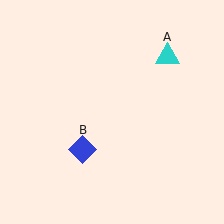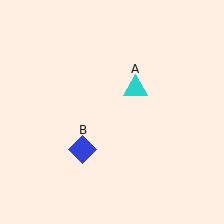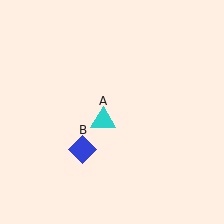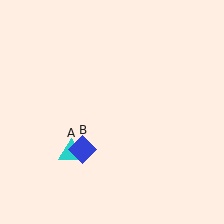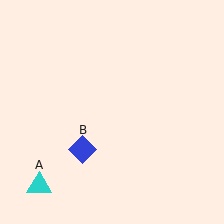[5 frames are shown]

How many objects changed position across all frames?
1 object changed position: cyan triangle (object A).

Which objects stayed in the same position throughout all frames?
Blue diamond (object B) remained stationary.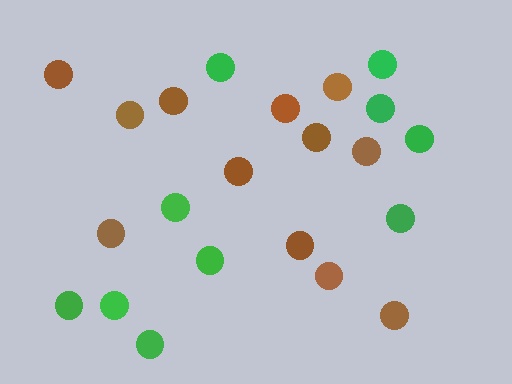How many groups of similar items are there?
There are 2 groups: one group of green circles (10) and one group of brown circles (12).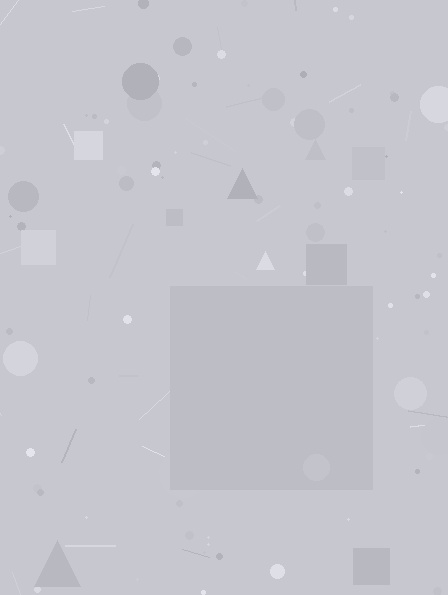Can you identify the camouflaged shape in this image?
The camouflaged shape is a square.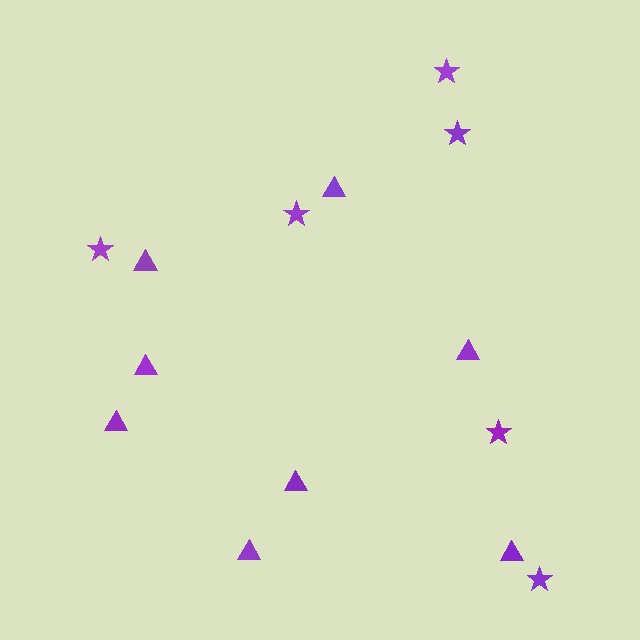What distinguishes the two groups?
There are 2 groups: one group of stars (6) and one group of triangles (8).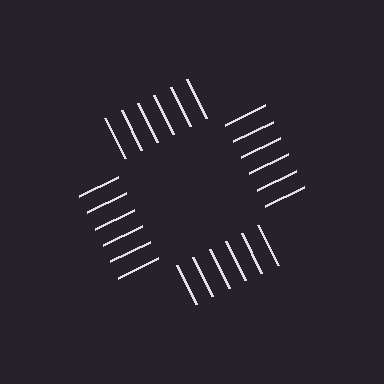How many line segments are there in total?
24 — 6 along each of the 4 edges.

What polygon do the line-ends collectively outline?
An illusory square — the line segments terminate on its edges but no continuous stroke is drawn.